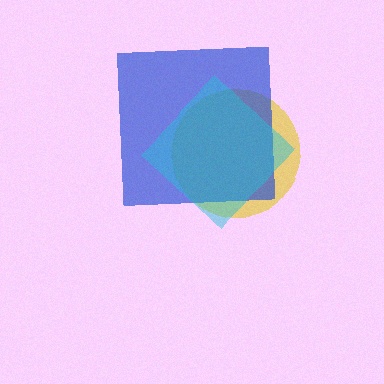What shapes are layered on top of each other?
The layered shapes are: a yellow circle, a blue square, a cyan diamond.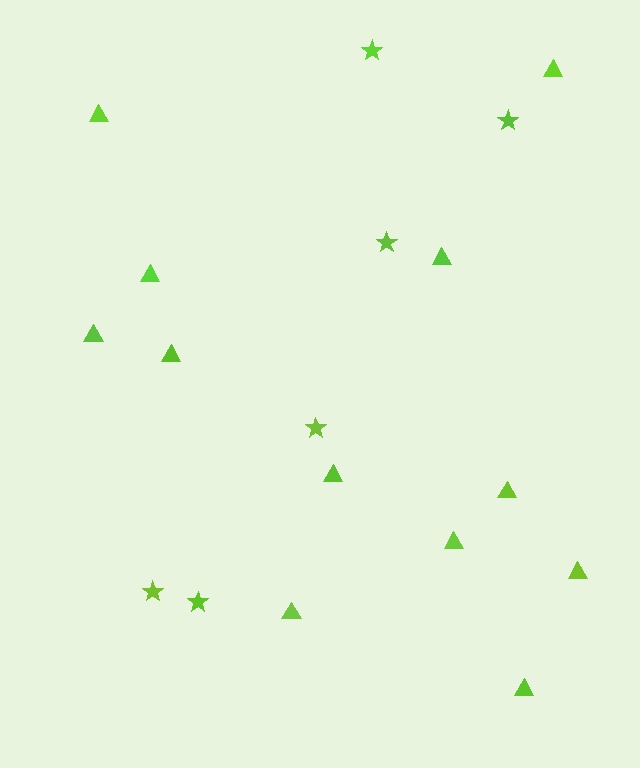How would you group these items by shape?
There are 2 groups: one group of stars (6) and one group of triangles (12).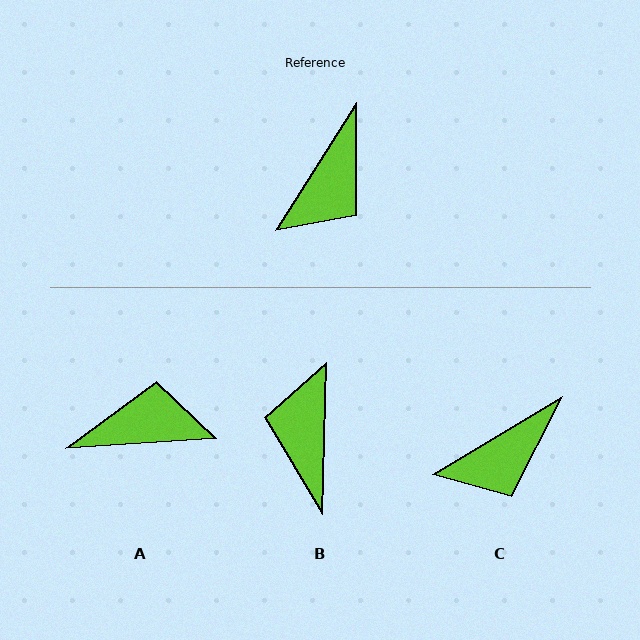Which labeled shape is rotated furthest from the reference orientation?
B, about 149 degrees away.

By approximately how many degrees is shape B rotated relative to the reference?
Approximately 149 degrees clockwise.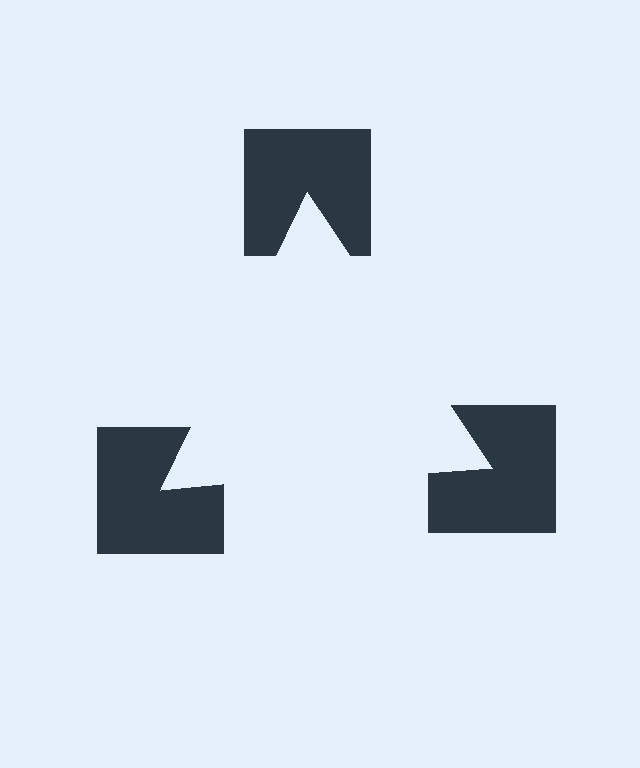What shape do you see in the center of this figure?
An illusory triangle — its edges are inferred from the aligned wedge cuts in the notched squares, not physically drawn.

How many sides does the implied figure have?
3 sides.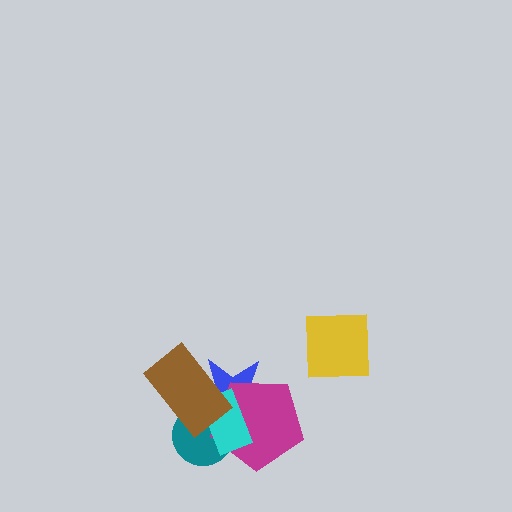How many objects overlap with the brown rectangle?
4 objects overlap with the brown rectangle.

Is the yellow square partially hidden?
No, no other shape covers it.